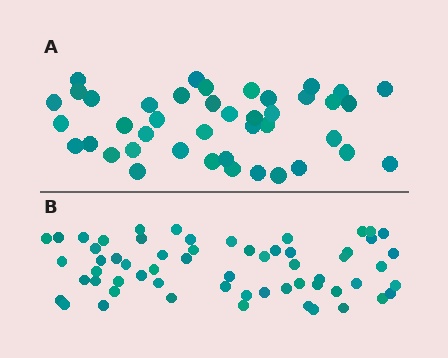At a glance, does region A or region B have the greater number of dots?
Region B (the bottom region) has more dots.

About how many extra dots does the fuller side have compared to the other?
Region B has approximately 20 more dots than region A.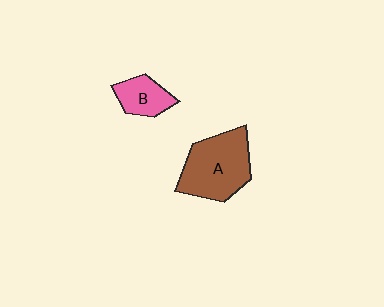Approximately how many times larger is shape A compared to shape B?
Approximately 2.2 times.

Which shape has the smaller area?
Shape B (pink).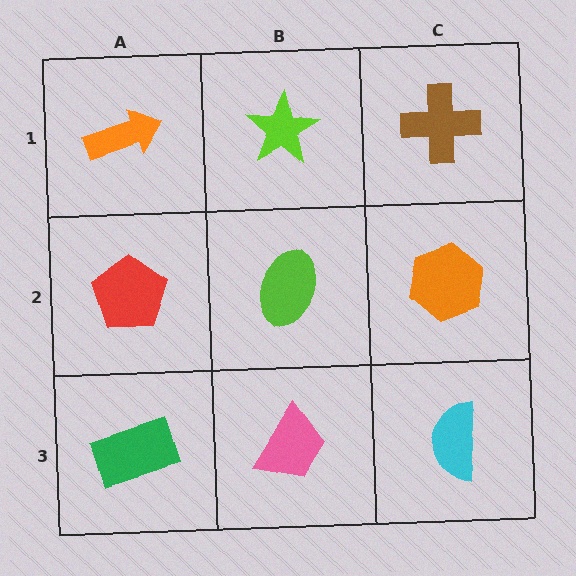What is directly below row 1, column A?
A red pentagon.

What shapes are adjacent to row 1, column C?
An orange hexagon (row 2, column C), a lime star (row 1, column B).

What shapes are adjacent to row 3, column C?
An orange hexagon (row 2, column C), a pink trapezoid (row 3, column B).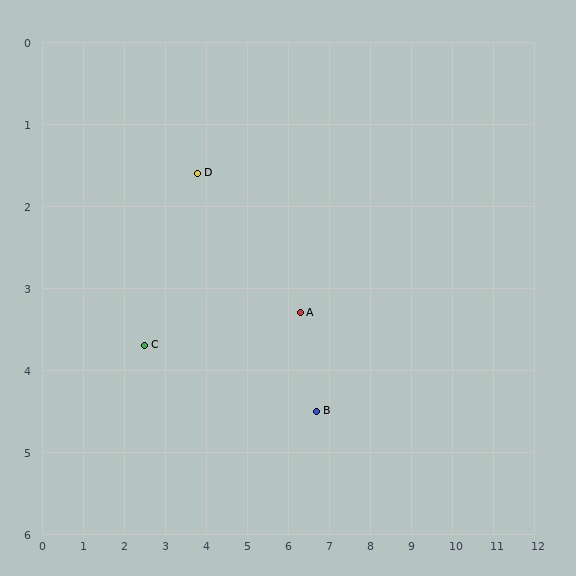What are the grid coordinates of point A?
Point A is at approximately (6.3, 3.3).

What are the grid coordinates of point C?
Point C is at approximately (2.5, 3.7).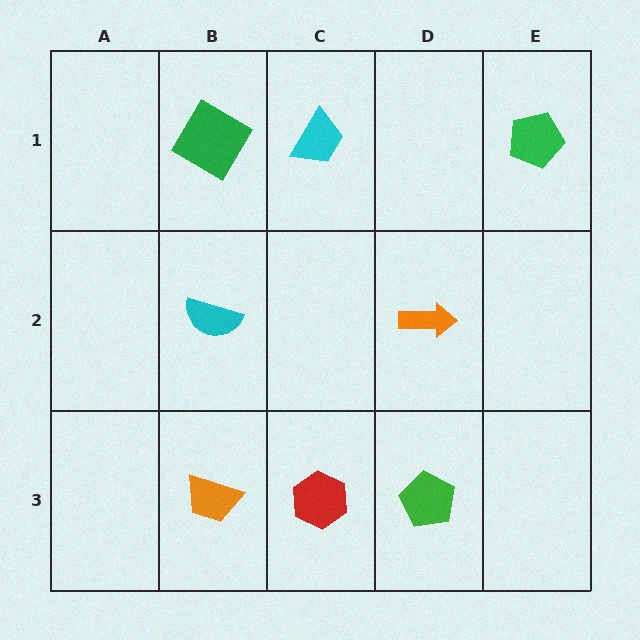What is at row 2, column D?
An orange arrow.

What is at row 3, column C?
A red hexagon.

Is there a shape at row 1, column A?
No, that cell is empty.